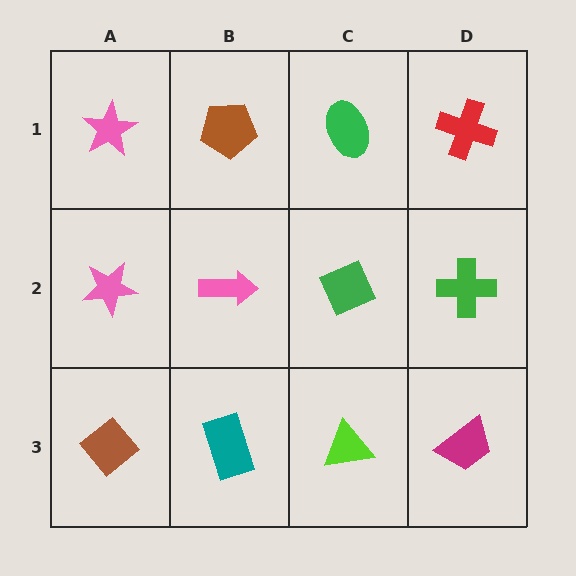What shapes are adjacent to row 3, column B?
A pink arrow (row 2, column B), a brown diamond (row 3, column A), a lime triangle (row 3, column C).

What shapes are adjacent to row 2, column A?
A pink star (row 1, column A), a brown diamond (row 3, column A), a pink arrow (row 2, column B).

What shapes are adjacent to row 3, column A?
A pink star (row 2, column A), a teal rectangle (row 3, column B).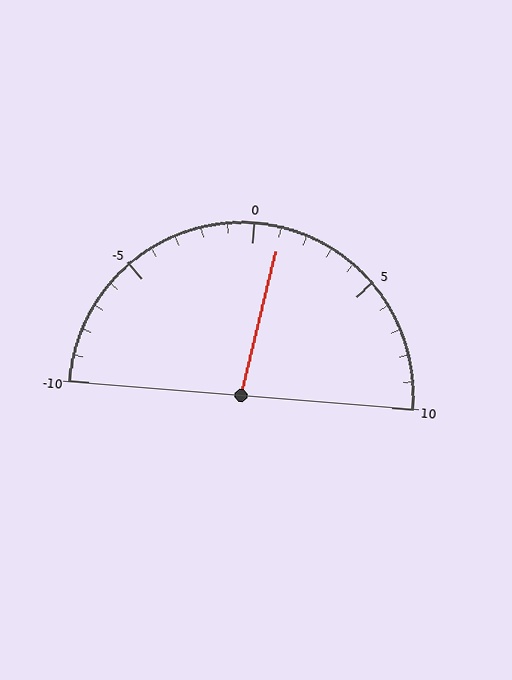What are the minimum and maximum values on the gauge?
The gauge ranges from -10 to 10.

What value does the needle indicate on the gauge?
The needle indicates approximately 1.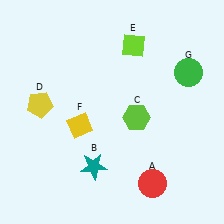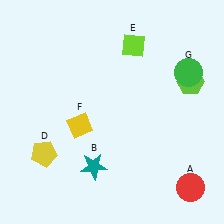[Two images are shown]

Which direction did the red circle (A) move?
The red circle (A) moved right.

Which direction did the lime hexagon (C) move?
The lime hexagon (C) moved right.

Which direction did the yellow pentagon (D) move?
The yellow pentagon (D) moved down.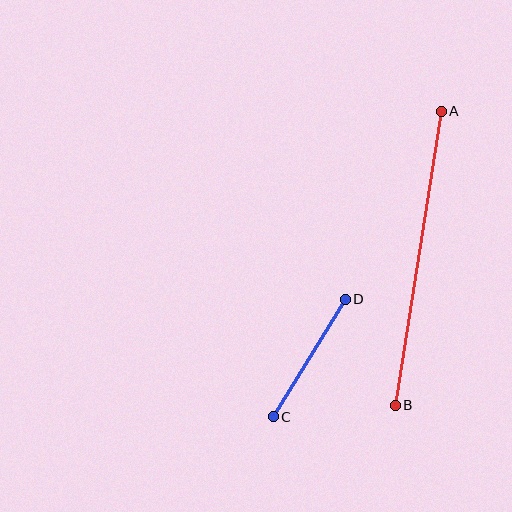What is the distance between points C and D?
The distance is approximately 138 pixels.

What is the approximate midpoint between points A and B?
The midpoint is at approximately (418, 258) pixels.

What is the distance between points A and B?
The distance is approximately 297 pixels.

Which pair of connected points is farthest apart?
Points A and B are farthest apart.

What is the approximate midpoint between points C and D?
The midpoint is at approximately (309, 358) pixels.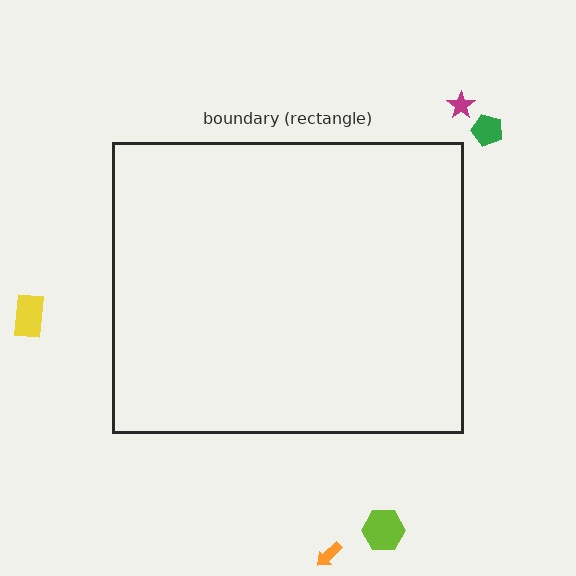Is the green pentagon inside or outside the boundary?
Outside.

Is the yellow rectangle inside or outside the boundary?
Outside.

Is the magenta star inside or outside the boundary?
Outside.